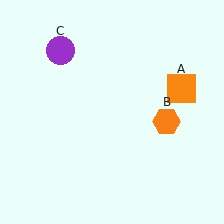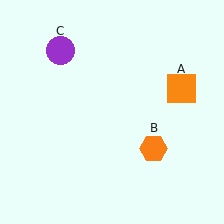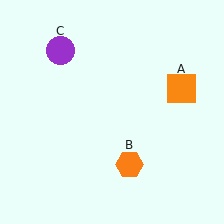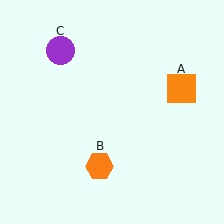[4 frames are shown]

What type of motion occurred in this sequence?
The orange hexagon (object B) rotated clockwise around the center of the scene.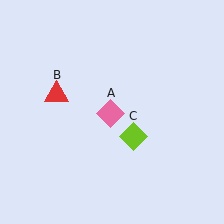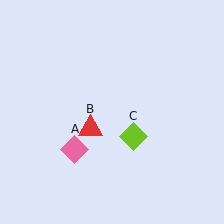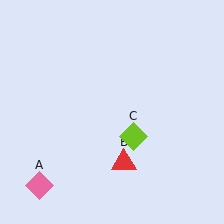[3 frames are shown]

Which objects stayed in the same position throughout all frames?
Lime diamond (object C) remained stationary.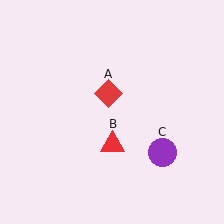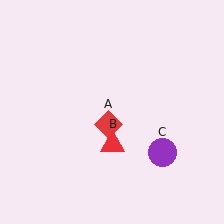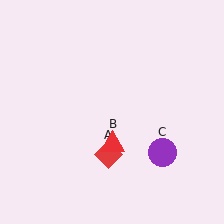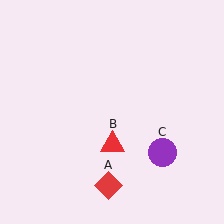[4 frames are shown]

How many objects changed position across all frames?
1 object changed position: red diamond (object A).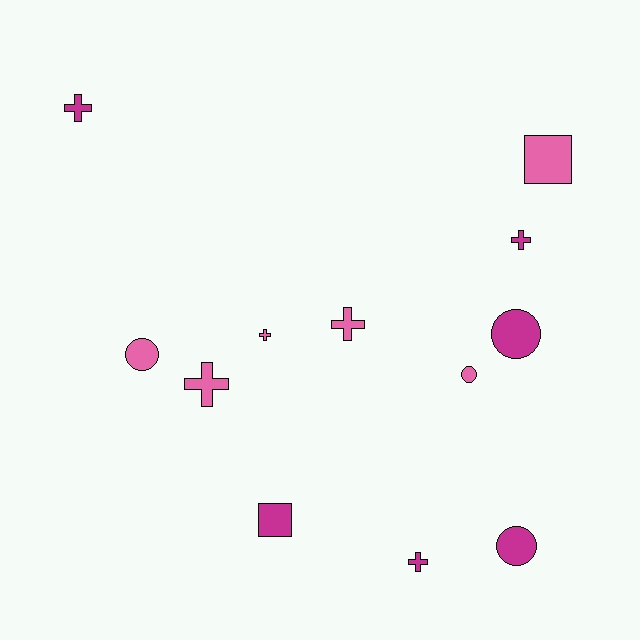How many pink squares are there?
There is 1 pink square.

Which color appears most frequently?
Pink, with 6 objects.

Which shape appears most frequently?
Cross, with 6 objects.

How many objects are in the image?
There are 12 objects.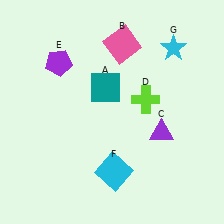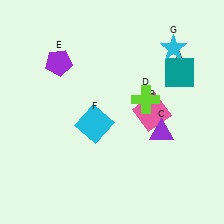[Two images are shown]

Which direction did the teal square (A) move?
The teal square (A) moved right.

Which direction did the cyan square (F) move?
The cyan square (F) moved up.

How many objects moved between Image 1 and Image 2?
3 objects moved between the two images.